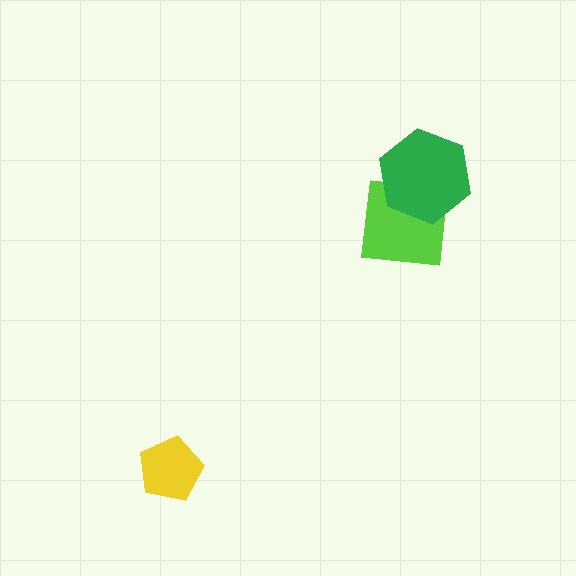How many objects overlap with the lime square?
1 object overlaps with the lime square.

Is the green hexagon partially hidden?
No, no other shape covers it.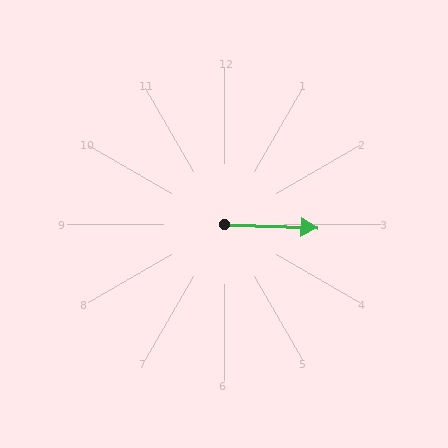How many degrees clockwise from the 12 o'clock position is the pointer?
Approximately 92 degrees.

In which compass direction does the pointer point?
East.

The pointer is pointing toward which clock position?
Roughly 3 o'clock.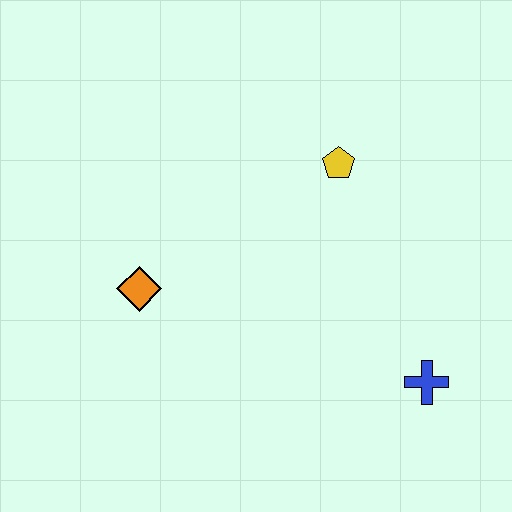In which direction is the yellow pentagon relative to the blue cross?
The yellow pentagon is above the blue cross.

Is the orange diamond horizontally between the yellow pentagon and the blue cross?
No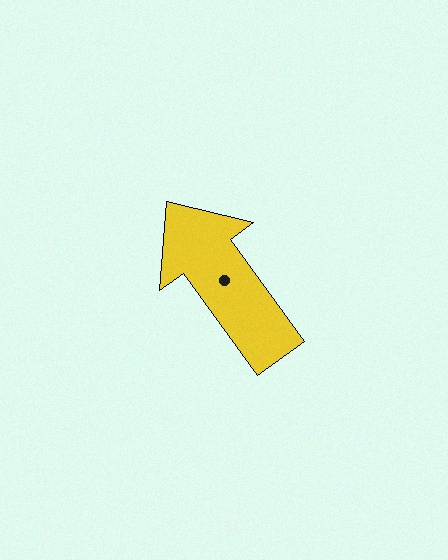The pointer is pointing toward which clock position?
Roughly 11 o'clock.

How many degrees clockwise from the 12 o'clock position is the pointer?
Approximately 324 degrees.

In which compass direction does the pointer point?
Northwest.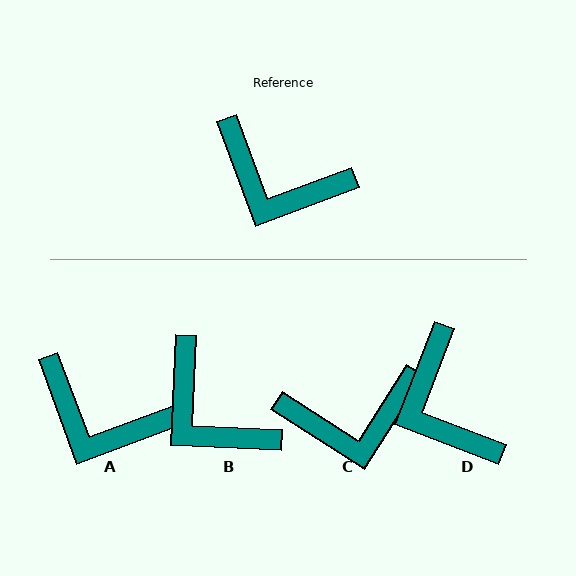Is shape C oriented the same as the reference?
No, it is off by about 37 degrees.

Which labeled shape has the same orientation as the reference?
A.